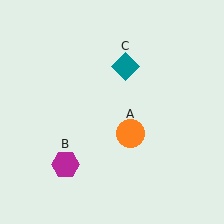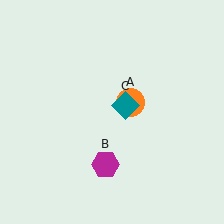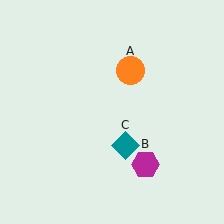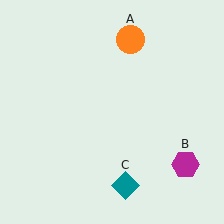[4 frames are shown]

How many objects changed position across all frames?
3 objects changed position: orange circle (object A), magenta hexagon (object B), teal diamond (object C).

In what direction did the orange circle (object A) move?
The orange circle (object A) moved up.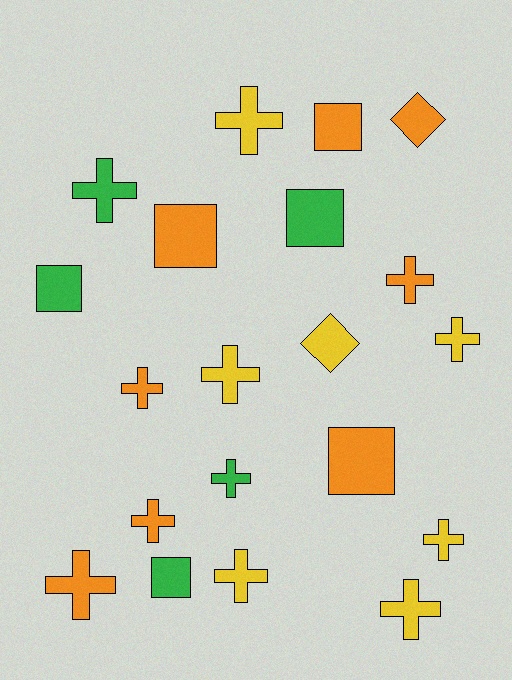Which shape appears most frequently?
Cross, with 12 objects.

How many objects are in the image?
There are 20 objects.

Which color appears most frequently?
Orange, with 8 objects.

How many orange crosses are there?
There are 4 orange crosses.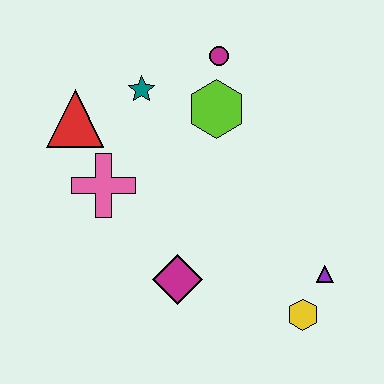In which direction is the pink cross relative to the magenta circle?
The pink cross is below the magenta circle.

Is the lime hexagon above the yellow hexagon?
Yes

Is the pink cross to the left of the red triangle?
No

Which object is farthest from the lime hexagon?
The yellow hexagon is farthest from the lime hexagon.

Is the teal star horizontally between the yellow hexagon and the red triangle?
Yes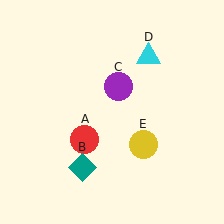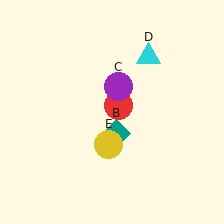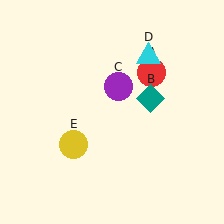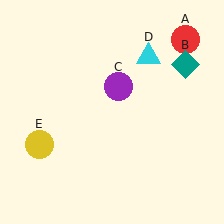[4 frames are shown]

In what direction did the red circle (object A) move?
The red circle (object A) moved up and to the right.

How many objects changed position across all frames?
3 objects changed position: red circle (object A), teal diamond (object B), yellow circle (object E).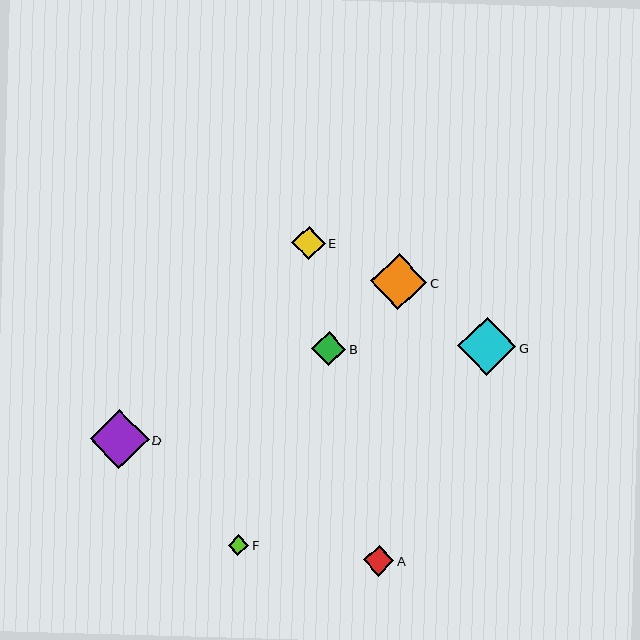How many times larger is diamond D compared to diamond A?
Diamond D is approximately 1.9 times the size of diamond A.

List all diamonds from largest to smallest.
From largest to smallest: D, G, C, B, E, A, F.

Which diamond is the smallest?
Diamond F is the smallest with a size of approximately 20 pixels.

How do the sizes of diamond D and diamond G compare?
Diamond D and diamond G are approximately the same size.